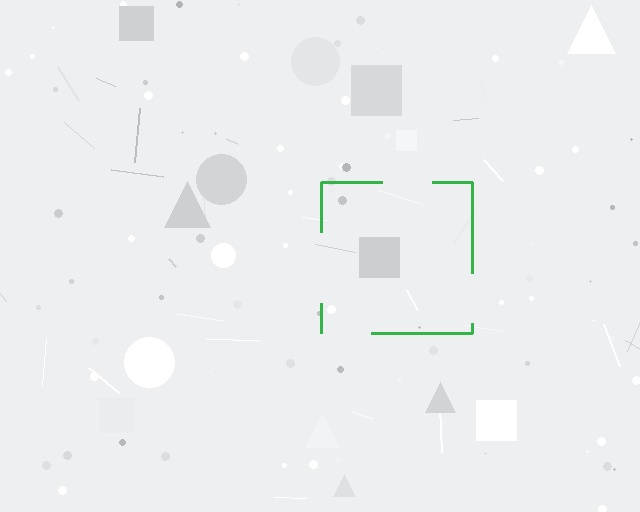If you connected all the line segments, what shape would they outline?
They would outline a square.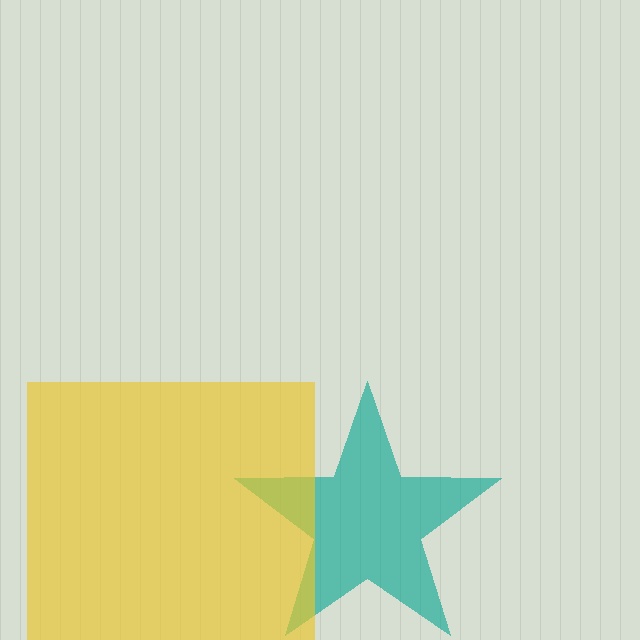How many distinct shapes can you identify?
There are 2 distinct shapes: a teal star, a yellow square.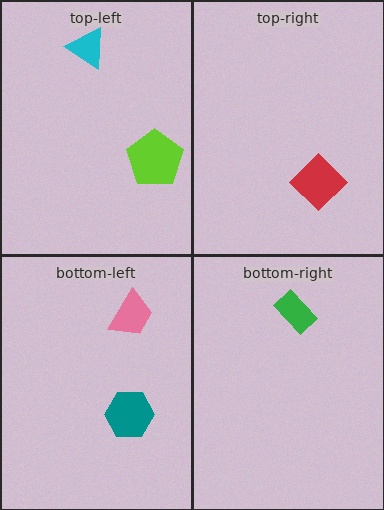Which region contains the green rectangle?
The bottom-right region.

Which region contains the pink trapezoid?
The bottom-left region.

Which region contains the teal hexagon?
The bottom-left region.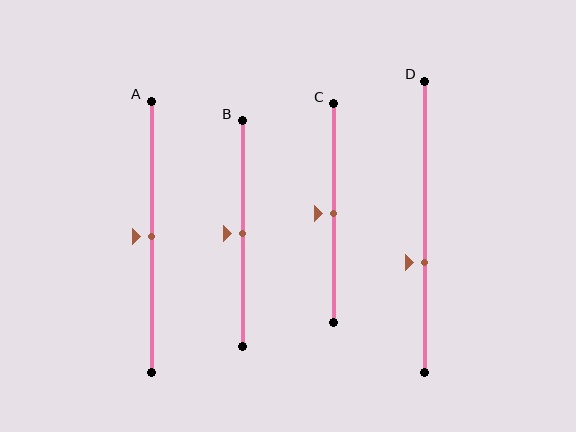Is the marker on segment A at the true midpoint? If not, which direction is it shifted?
Yes, the marker on segment A is at the true midpoint.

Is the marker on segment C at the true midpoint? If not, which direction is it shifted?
Yes, the marker on segment C is at the true midpoint.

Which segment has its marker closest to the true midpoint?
Segment A has its marker closest to the true midpoint.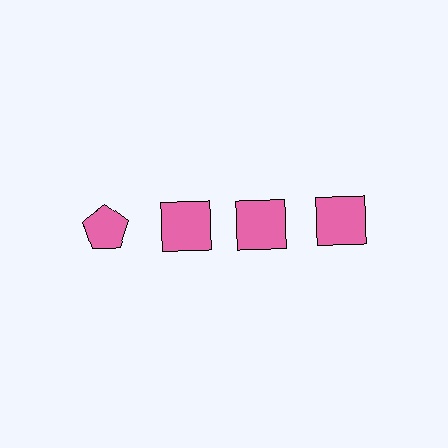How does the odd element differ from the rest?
It has a different shape: pentagon instead of square.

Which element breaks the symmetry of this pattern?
The pink pentagon in the top row, leftmost column breaks the symmetry. All other shapes are pink squares.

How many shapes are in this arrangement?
There are 4 shapes arranged in a grid pattern.